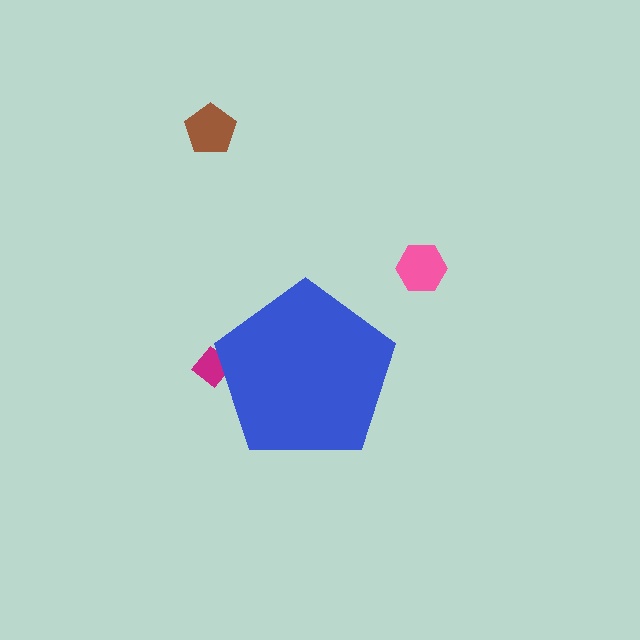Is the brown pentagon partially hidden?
No, the brown pentagon is fully visible.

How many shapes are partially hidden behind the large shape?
1 shape is partially hidden.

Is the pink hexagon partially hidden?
No, the pink hexagon is fully visible.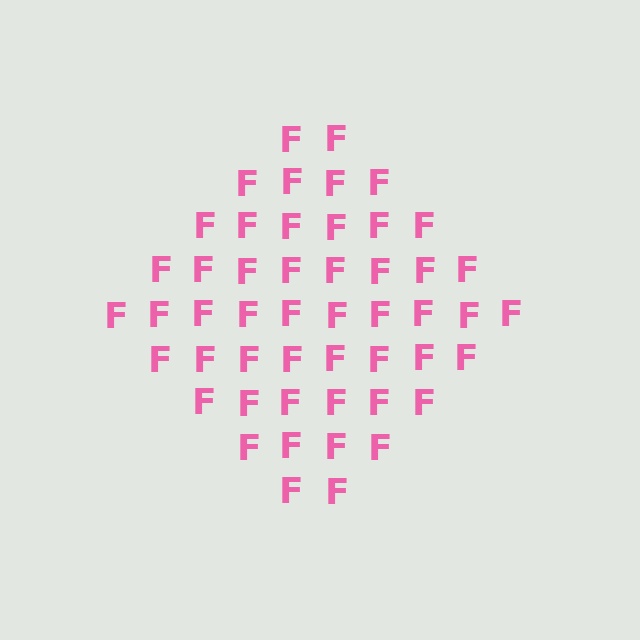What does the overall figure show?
The overall figure shows a diamond.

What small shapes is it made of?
It is made of small letter F's.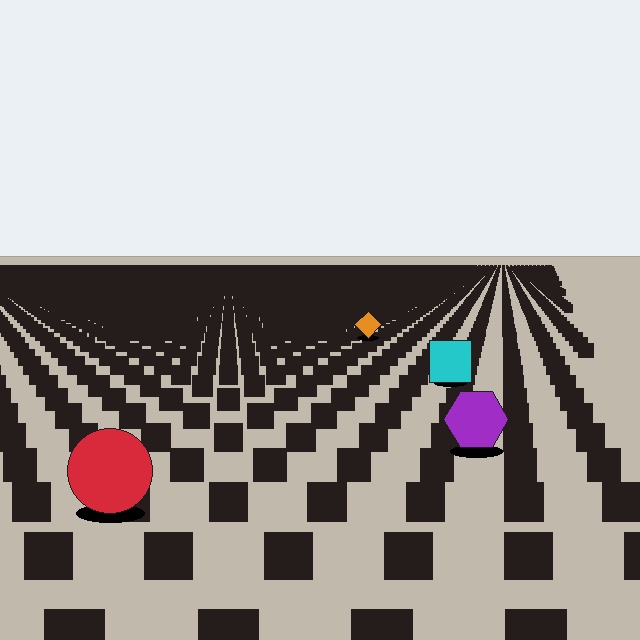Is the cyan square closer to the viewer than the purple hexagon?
No. The purple hexagon is closer — you can tell from the texture gradient: the ground texture is coarser near it.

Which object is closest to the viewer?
The red circle is closest. The texture marks near it are larger and more spread out.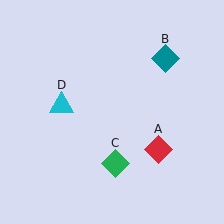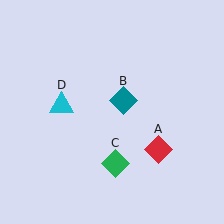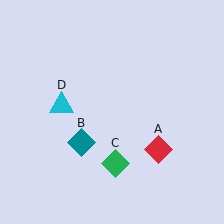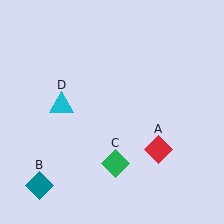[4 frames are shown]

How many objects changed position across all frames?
1 object changed position: teal diamond (object B).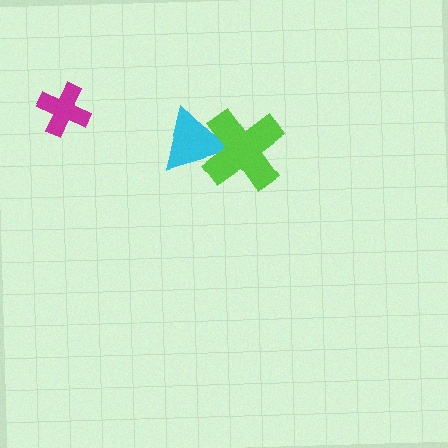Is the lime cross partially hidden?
No, no other shape covers it.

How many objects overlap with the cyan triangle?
1 object overlaps with the cyan triangle.